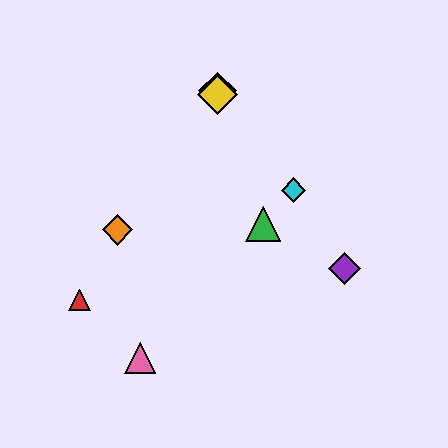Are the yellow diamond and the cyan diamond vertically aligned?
No, the yellow diamond is at x≈218 and the cyan diamond is at x≈294.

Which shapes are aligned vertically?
The blue diamond, the yellow diamond are aligned vertically.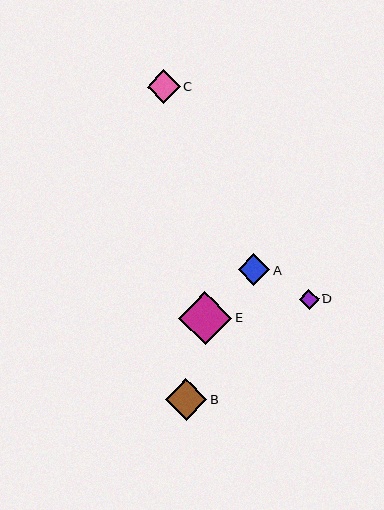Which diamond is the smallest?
Diamond D is the smallest with a size of approximately 20 pixels.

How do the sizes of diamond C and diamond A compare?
Diamond C and diamond A are approximately the same size.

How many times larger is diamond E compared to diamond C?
Diamond E is approximately 1.6 times the size of diamond C.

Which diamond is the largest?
Diamond E is the largest with a size of approximately 53 pixels.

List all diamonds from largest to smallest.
From largest to smallest: E, B, C, A, D.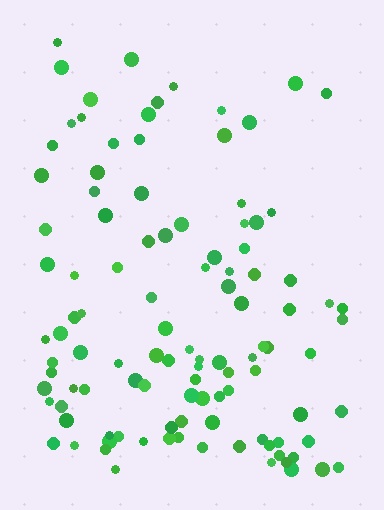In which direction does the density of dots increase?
From top to bottom, with the bottom side densest.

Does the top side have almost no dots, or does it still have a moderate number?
Still a moderate number, just noticeably fewer than the bottom.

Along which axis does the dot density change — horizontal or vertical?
Vertical.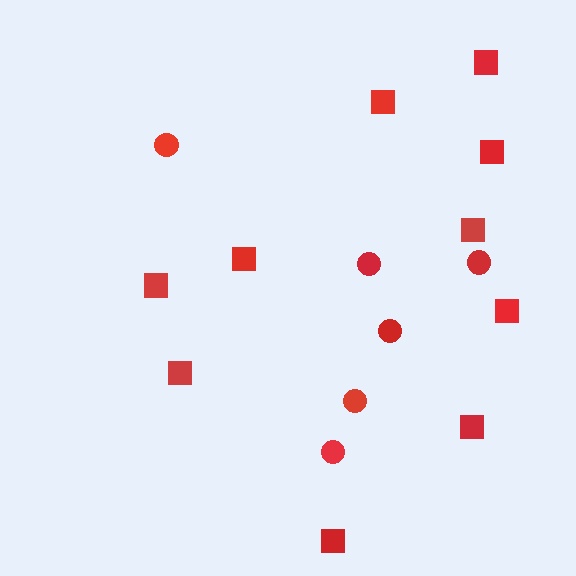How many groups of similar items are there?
There are 2 groups: one group of circles (6) and one group of squares (10).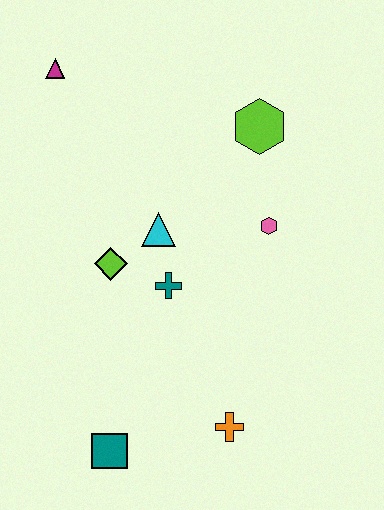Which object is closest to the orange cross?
The teal square is closest to the orange cross.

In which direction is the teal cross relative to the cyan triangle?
The teal cross is below the cyan triangle.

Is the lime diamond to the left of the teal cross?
Yes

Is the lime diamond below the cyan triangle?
Yes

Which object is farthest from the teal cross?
The magenta triangle is farthest from the teal cross.